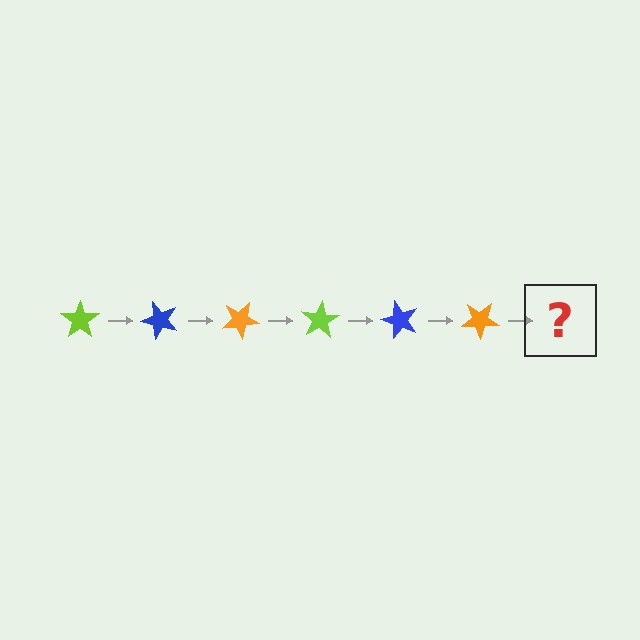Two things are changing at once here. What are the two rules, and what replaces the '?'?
The two rules are that it rotates 50 degrees each step and the color cycles through lime, blue, and orange. The '?' should be a lime star, rotated 300 degrees from the start.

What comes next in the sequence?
The next element should be a lime star, rotated 300 degrees from the start.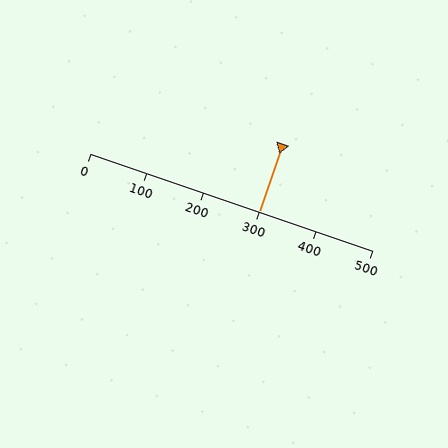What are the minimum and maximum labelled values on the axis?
The axis runs from 0 to 500.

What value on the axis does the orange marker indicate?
The marker indicates approximately 300.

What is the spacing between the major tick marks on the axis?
The major ticks are spaced 100 apart.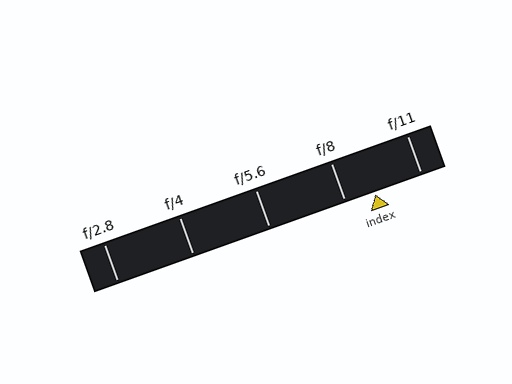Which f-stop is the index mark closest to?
The index mark is closest to f/8.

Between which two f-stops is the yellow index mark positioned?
The index mark is between f/8 and f/11.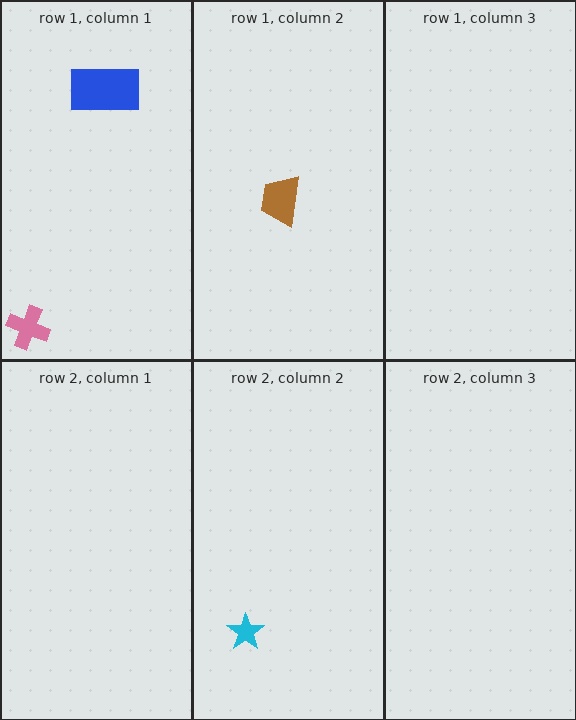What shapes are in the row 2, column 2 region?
The cyan star.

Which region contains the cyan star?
The row 2, column 2 region.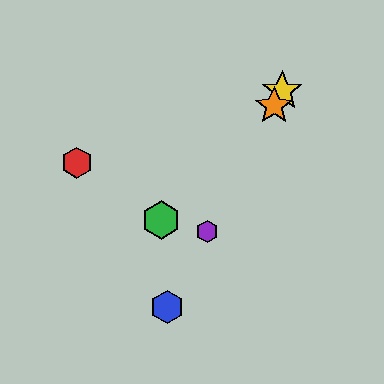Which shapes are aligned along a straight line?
The blue hexagon, the yellow star, the purple hexagon, the orange star are aligned along a straight line.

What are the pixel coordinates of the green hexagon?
The green hexagon is at (161, 220).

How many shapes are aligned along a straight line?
4 shapes (the blue hexagon, the yellow star, the purple hexagon, the orange star) are aligned along a straight line.